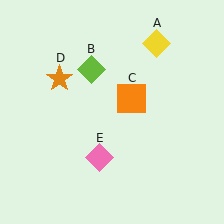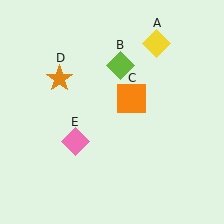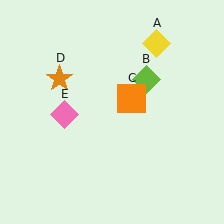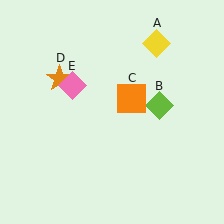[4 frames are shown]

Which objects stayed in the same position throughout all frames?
Yellow diamond (object A) and orange square (object C) and orange star (object D) remained stationary.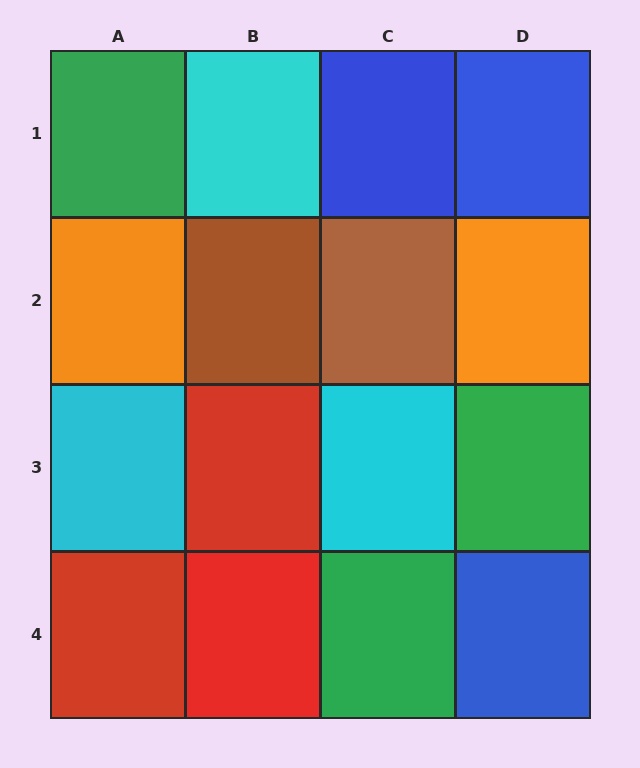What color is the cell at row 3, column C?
Cyan.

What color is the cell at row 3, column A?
Cyan.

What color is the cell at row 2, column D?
Orange.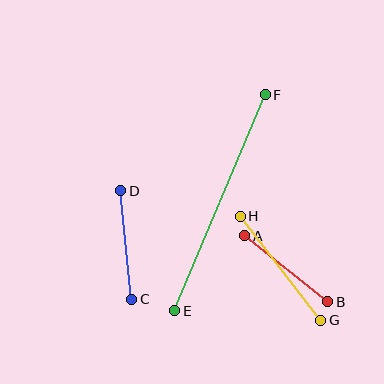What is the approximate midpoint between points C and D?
The midpoint is at approximately (126, 245) pixels.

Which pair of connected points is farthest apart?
Points E and F are farthest apart.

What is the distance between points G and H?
The distance is approximately 131 pixels.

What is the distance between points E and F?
The distance is approximately 234 pixels.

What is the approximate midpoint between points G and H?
The midpoint is at approximately (281, 268) pixels.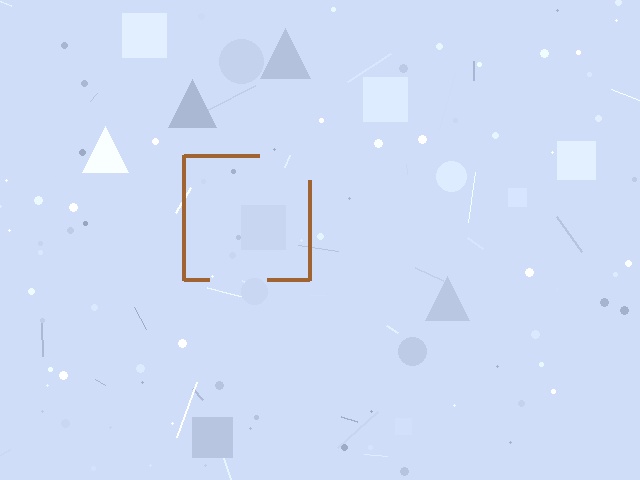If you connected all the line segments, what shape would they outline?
They would outline a square.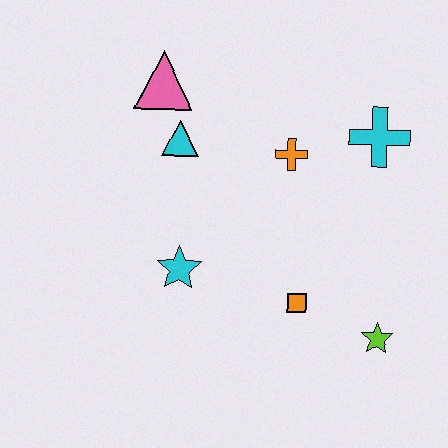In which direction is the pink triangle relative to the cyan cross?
The pink triangle is to the left of the cyan cross.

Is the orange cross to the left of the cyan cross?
Yes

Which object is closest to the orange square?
The lime star is closest to the orange square.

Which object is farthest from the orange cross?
The lime star is farthest from the orange cross.